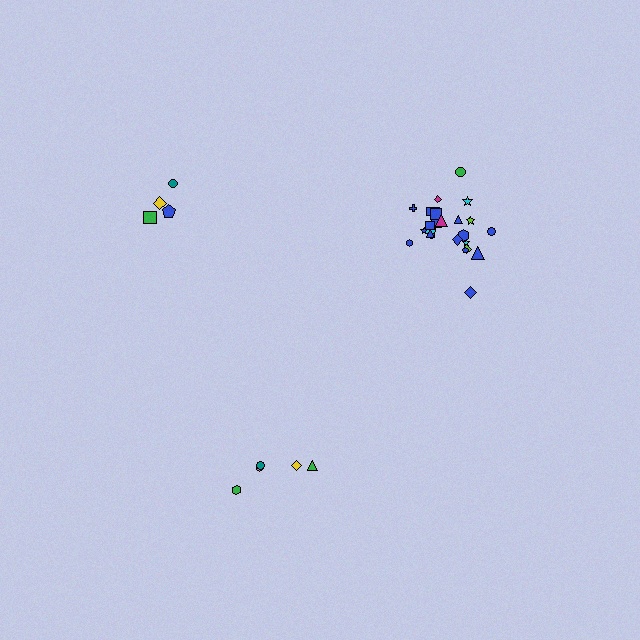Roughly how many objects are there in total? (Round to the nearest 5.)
Roughly 35 objects in total.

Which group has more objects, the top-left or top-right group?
The top-right group.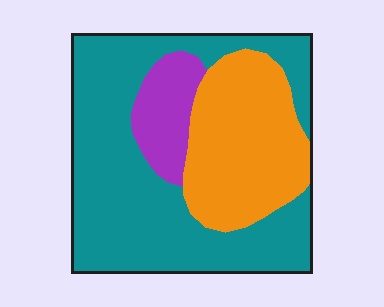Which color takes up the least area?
Purple, at roughly 10%.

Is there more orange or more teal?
Teal.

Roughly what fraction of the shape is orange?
Orange takes up about one third (1/3) of the shape.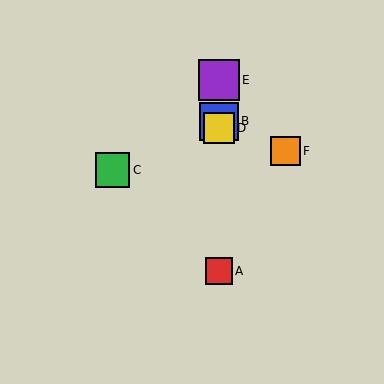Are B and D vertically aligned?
Yes, both are at x≈219.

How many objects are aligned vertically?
4 objects (A, B, D, E) are aligned vertically.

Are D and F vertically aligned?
No, D is at x≈219 and F is at x≈286.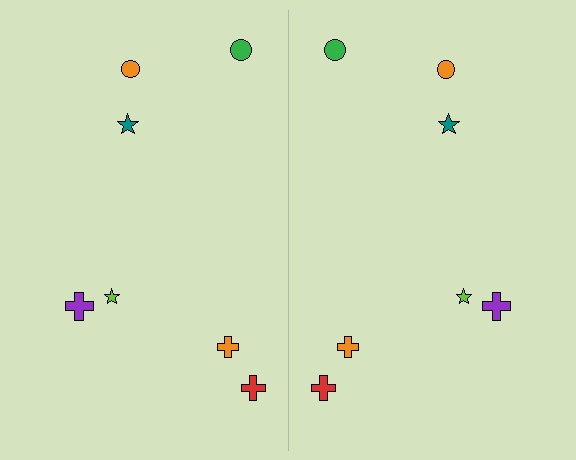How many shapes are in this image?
There are 14 shapes in this image.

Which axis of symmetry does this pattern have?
The pattern has a vertical axis of symmetry running through the center of the image.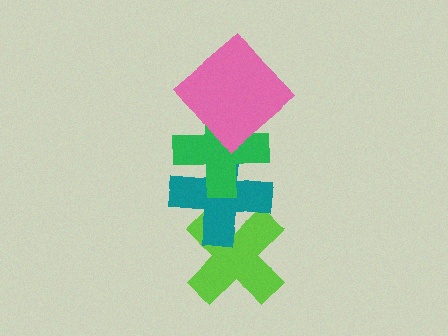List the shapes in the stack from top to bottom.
From top to bottom: the pink diamond, the green cross, the teal cross, the lime cross.